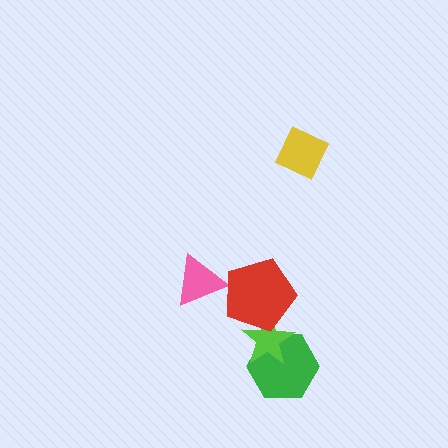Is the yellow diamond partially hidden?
No, no other shape covers it.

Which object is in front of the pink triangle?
The red pentagon is in front of the pink triangle.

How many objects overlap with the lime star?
2 objects overlap with the lime star.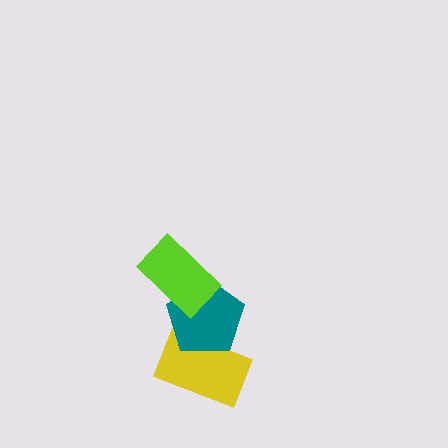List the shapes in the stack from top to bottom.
From top to bottom: the lime rectangle, the teal pentagon, the yellow rectangle.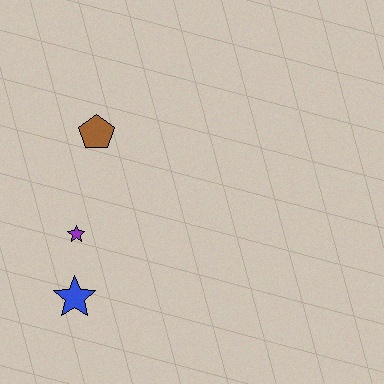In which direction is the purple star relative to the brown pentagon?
The purple star is below the brown pentagon.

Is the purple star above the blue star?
Yes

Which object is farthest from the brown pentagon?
The blue star is farthest from the brown pentagon.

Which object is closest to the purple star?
The blue star is closest to the purple star.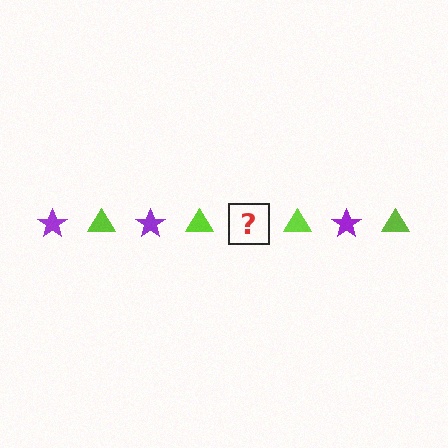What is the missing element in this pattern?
The missing element is a purple star.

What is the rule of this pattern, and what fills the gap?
The rule is that the pattern alternates between purple star and lime triangle. The gap should be filled with a purple star.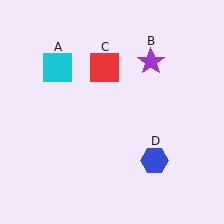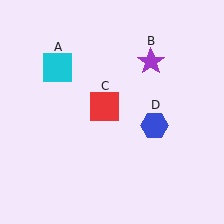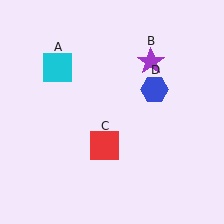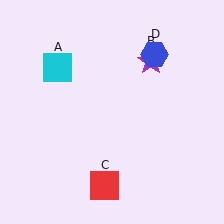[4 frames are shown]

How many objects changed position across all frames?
2 objects changed position: red square (object C), blue hexagon (object D).